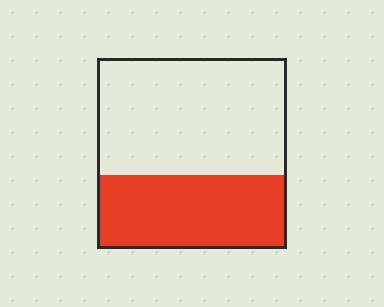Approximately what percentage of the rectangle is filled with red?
Approximately 40%.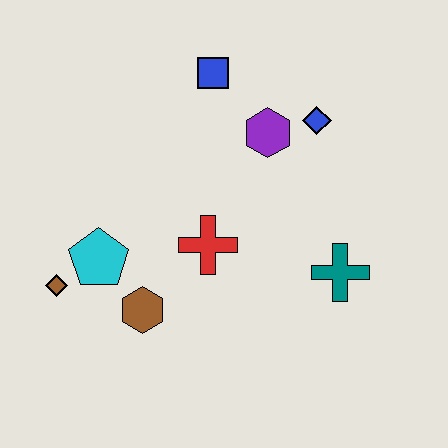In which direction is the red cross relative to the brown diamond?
The red cross is to the right of the brown diamond.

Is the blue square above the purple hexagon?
Yes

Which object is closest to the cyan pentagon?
The brown diamond is closest to the cyan pentagon.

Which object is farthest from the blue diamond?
The brown diamond is farthest from the blue diamond.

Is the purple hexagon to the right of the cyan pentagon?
Yes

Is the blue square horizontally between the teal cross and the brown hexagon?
Yes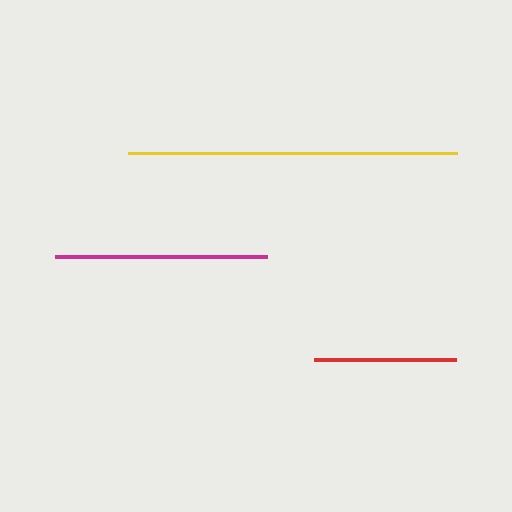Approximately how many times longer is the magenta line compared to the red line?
The magenta line is approximately 1.5 times the length of the red line.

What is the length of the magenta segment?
The magenta segment is approximately 212 pixels long.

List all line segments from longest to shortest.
From longest to shortest: yellow, magenta, red.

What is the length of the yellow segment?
The yellow segment is approximately 329 pixels long.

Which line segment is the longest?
The yellow line is the longest at approximately 329 pixels.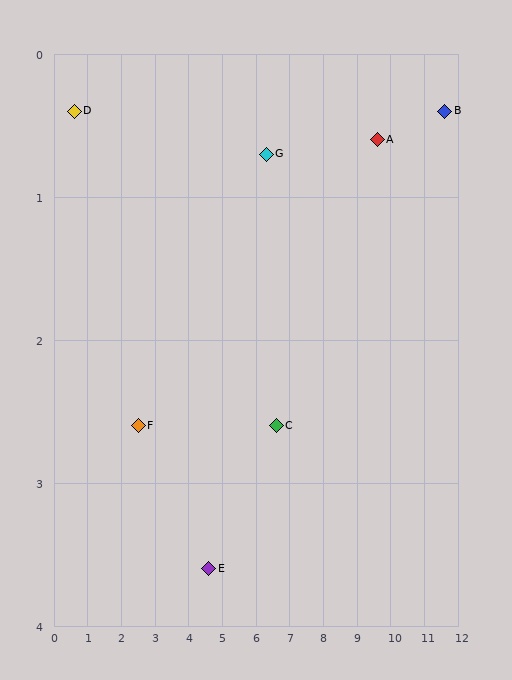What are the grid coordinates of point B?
Point B is at approximately (11.6, 0.4).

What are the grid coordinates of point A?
Point A is at approximately (9.6, 0.6).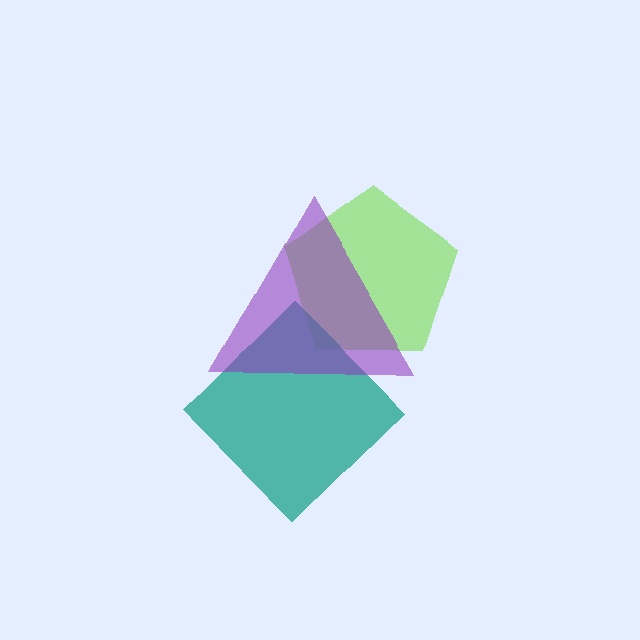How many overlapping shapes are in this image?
There are 3 overlapping shapes in the image.